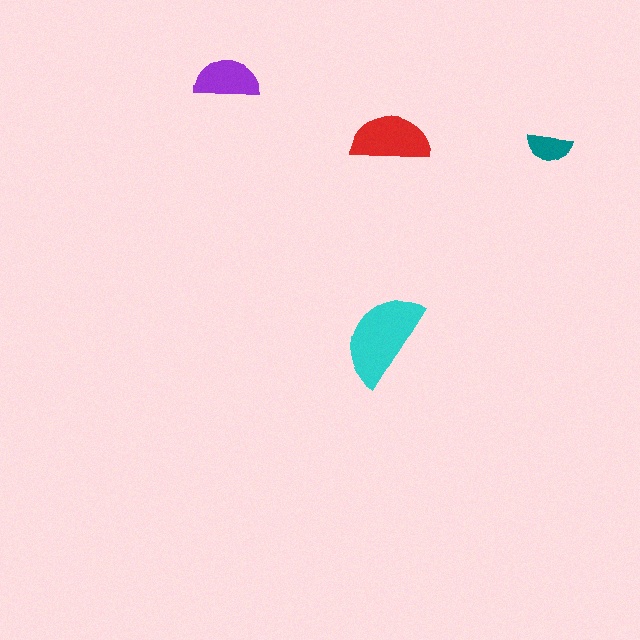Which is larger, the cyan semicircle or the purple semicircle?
The cyan one.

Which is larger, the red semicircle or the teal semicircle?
The red one.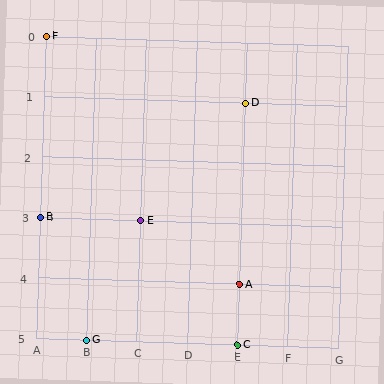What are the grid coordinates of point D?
Point D is at grid coordinates (E, 1).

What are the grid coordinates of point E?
Point E is at grid coordinates (C, 3).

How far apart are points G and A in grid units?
Points G and A are 3 columns and 1 row apart (about 3.2 grid units diagonally).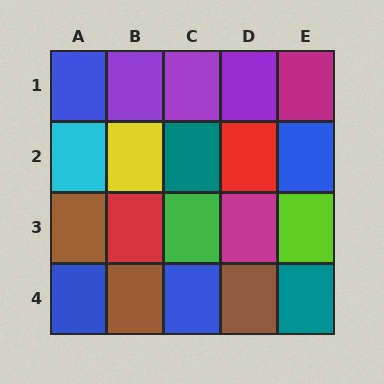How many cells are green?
1 cell is green.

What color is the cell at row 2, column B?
Yellow.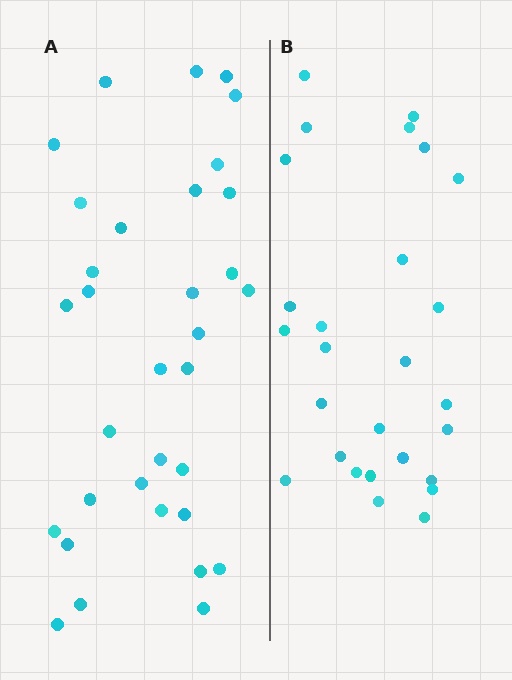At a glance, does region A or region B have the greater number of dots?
Region A (the left region) has more dots.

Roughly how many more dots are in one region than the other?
Region A has about 6 more dots than region B.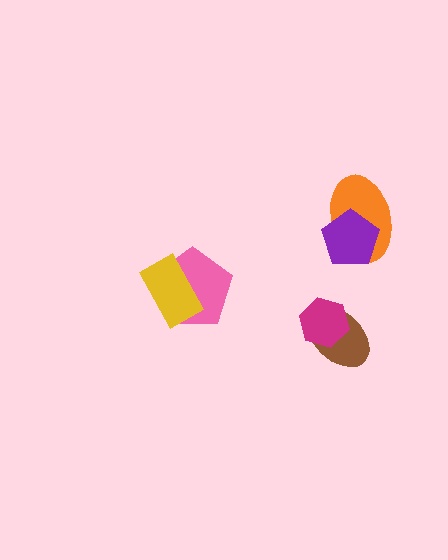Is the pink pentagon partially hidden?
Yes, it is partially covered by another shape.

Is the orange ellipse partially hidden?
Yes, it is partially covered by another shape.